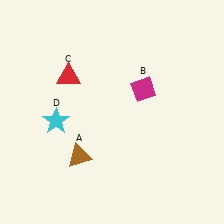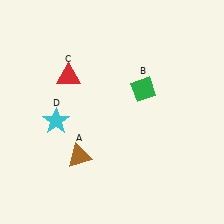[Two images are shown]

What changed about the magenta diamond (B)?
In Image 1, B is magenta. In Image 2, it changed to green.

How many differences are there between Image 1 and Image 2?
There is 1 difference between the two images.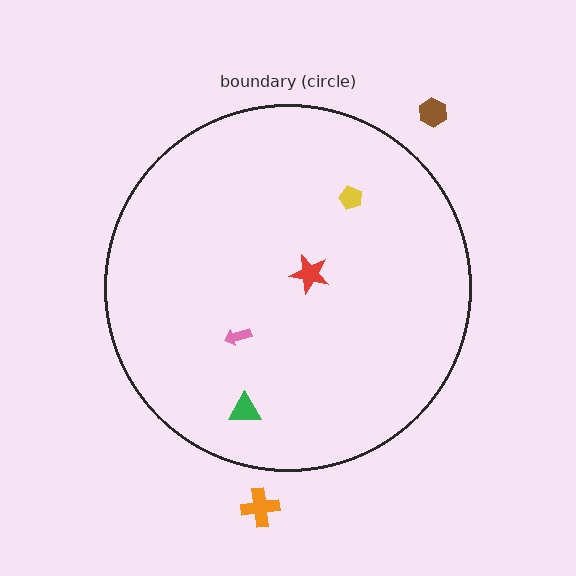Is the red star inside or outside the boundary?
Inside.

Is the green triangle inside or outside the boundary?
Inside.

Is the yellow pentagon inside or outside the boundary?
Inside.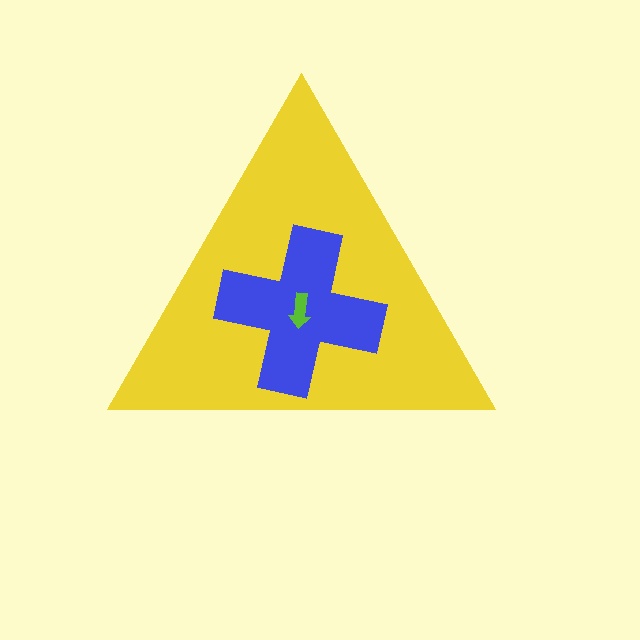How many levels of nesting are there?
3.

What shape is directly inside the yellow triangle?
The blue cross.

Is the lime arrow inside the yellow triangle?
Yes.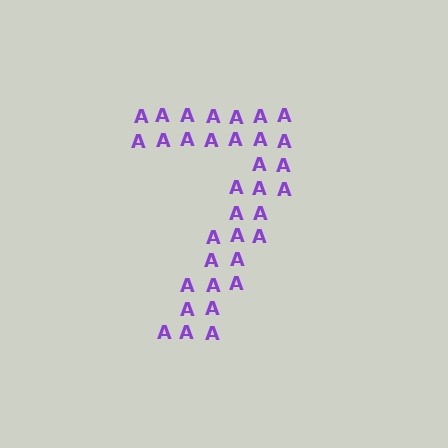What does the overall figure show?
The overall figure shows the digit 7.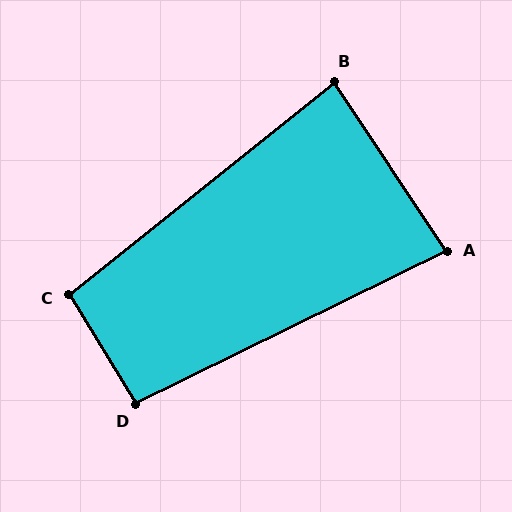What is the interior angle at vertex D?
Approximately 95 degrees (obtuse).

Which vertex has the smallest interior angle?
A, at approximately 83 degrees.